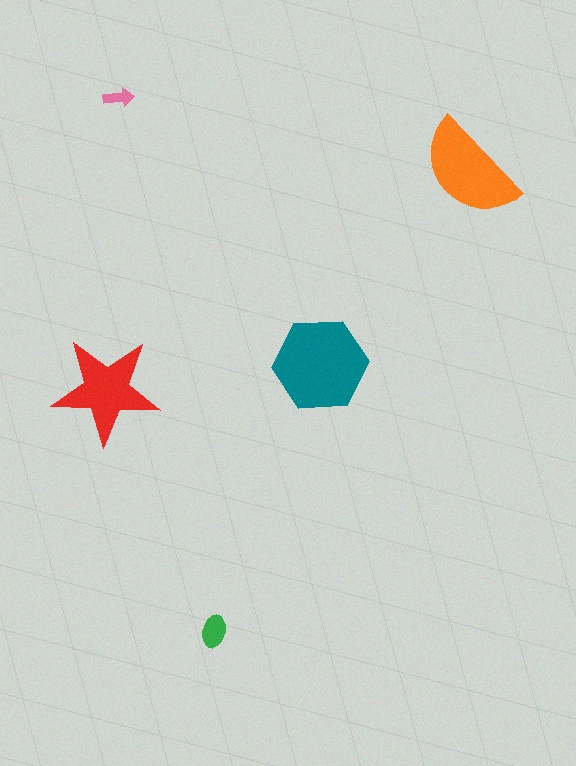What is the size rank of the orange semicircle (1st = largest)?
2nd.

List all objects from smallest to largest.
The pink arrow, the green ellipse, the red star, the orange semicircle, the teal hexagon.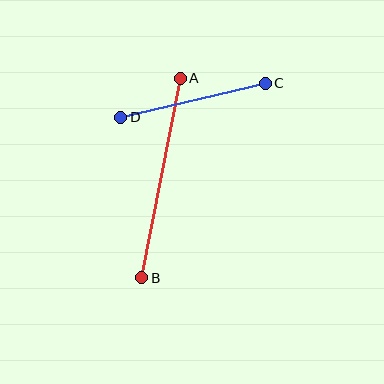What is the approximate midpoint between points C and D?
The midpoint is at approximately (193, 100) pixels.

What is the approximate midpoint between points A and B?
The midpoint is at approximately (161, 178) pixels.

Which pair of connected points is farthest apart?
Points A and B are farthest apart.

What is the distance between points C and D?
The distance is approximately 148 pixels.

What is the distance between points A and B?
The distance is approximately 203 pixels.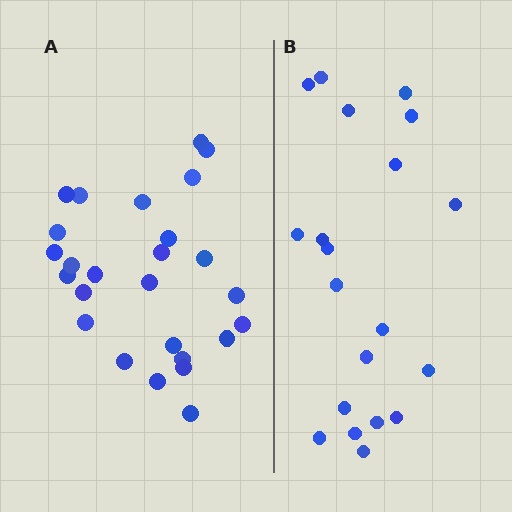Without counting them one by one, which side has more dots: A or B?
Region A (the left region) has more dots.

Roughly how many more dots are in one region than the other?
Region A has about 6 more dots than region B.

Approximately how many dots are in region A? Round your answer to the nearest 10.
About 30 dots. (The exact count is 26, which rounds to 30.)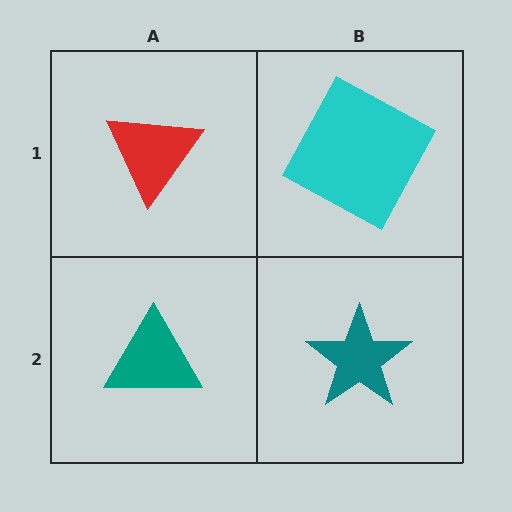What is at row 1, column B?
A cyan square.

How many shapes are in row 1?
2 shapes.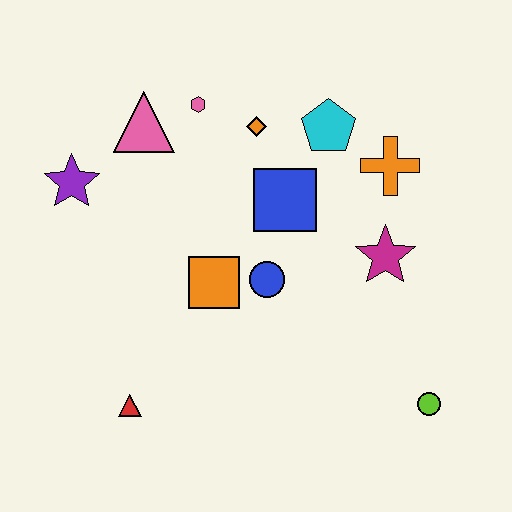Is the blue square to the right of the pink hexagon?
Yes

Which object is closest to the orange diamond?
The pink hexagon is closest to the orange diamond.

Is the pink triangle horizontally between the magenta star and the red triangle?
Yes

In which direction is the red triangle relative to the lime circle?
The red triangle is to the left of the lime circle.